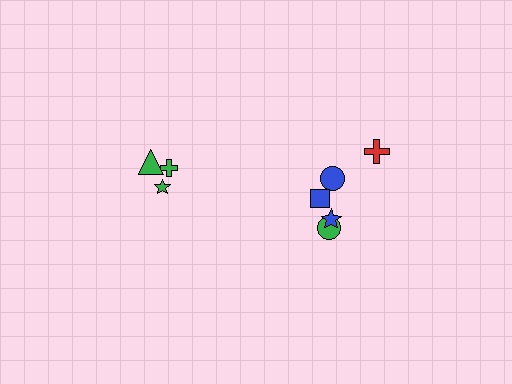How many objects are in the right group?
There are 5 objects.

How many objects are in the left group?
There are 3 objects.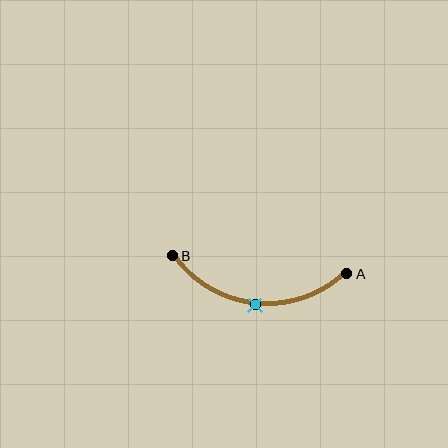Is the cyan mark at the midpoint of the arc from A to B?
Yes. The cyan mark lies on the arc at equal arc-length from both A and B — it is the arc midpoint.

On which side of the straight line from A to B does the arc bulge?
The arc bulges below the straight line connecting A and B.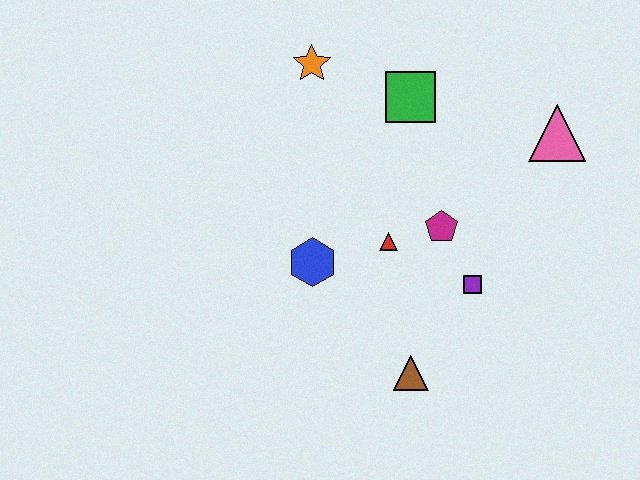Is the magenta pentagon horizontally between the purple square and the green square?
Yes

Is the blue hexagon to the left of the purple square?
Yes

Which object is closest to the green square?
The orange star is closest to the green square.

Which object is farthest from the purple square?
The orange star is farthest from the purple square.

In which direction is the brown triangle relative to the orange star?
The brown triangle is below the orange star.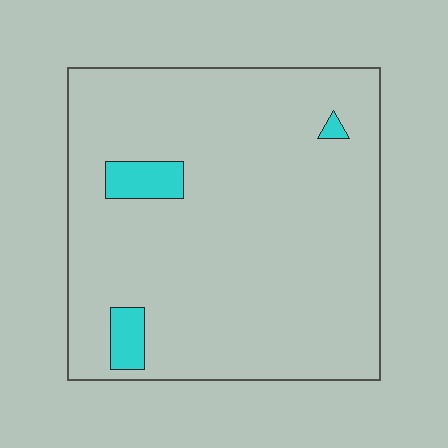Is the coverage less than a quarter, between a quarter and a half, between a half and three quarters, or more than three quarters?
Less than a quarter.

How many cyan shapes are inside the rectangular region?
3.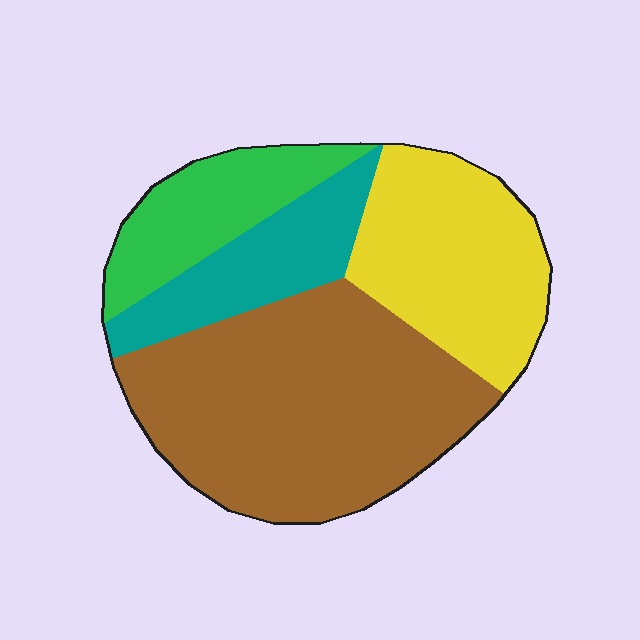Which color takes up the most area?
Brown, at roughly 45%.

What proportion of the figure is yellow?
Yellow takes up about one quarter (1/4) of the figure.